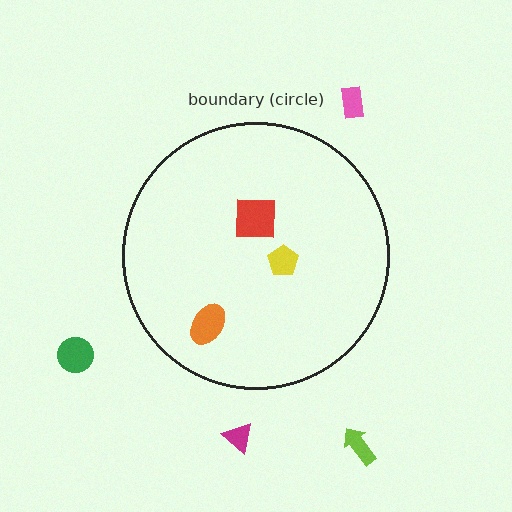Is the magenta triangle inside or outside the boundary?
Outside.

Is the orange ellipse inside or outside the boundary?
Inside.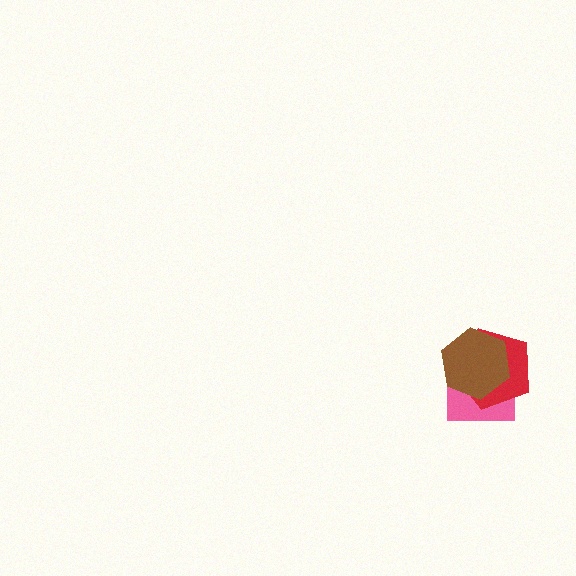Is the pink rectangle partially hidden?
Yes, it is partially covered by another shape.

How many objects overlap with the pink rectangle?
2 objects overlap with the pink rectangle.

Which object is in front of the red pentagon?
The brown hexagon is in front of the red pentagon.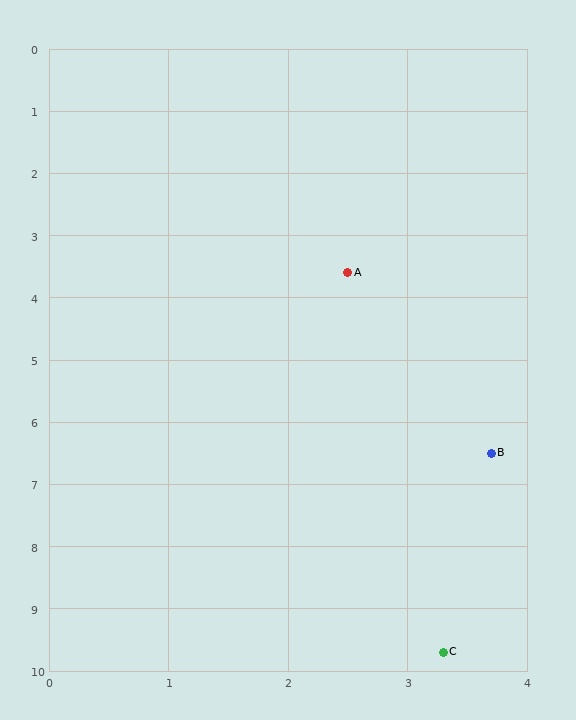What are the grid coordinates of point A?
Point A is at approximately (2.5, 3.6).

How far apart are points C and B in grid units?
Points C and B are about 3.2 grid units apart.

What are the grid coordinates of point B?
Point B is at approximately (3.7, 6.5).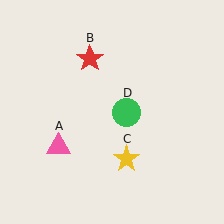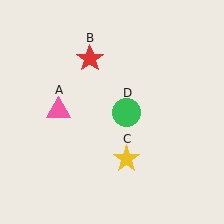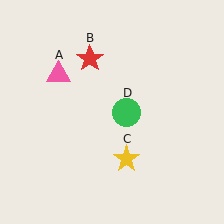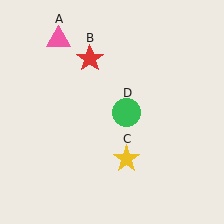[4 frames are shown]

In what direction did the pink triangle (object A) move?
The pink triangle (object A) moved up.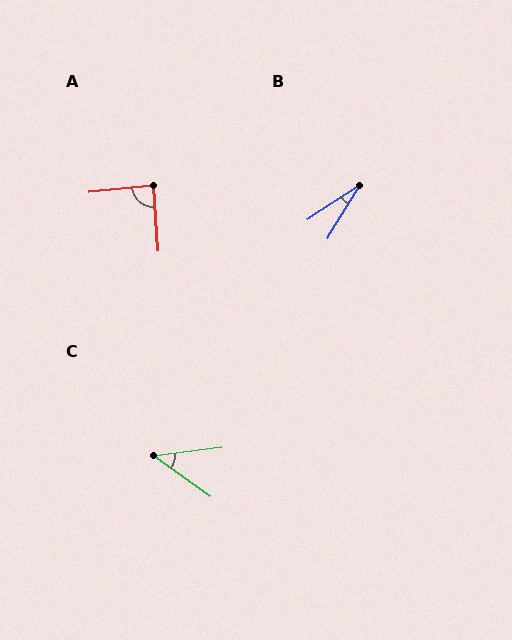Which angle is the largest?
A, at approximately 89 degrees.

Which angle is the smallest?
B, at approximately 26 degrees.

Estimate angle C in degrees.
Approximately 43 degrees.